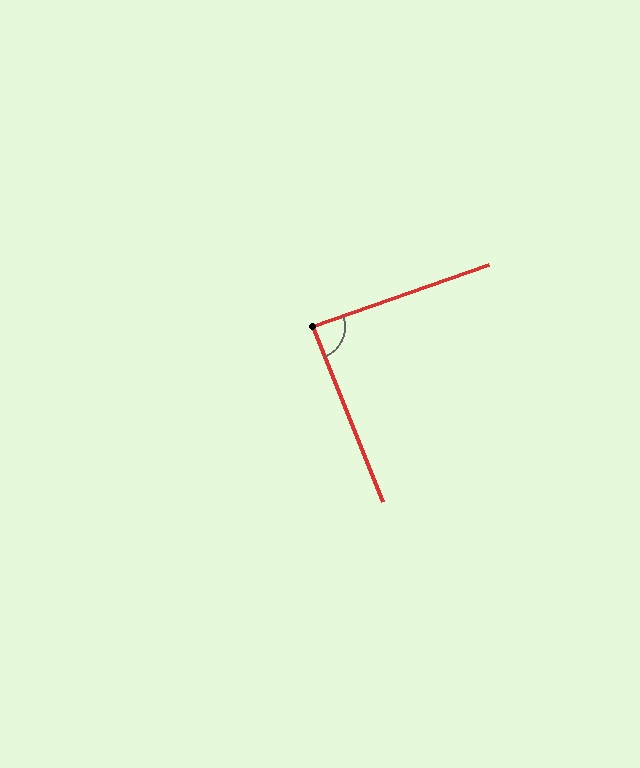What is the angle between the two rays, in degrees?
Approximately 88 degrees.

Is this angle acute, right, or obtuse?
It is approximately a right angle.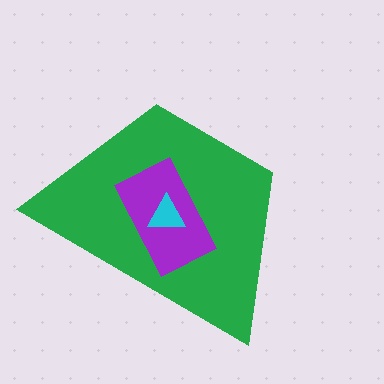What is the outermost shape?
The green trapezoid.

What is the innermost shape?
The cyan triangle.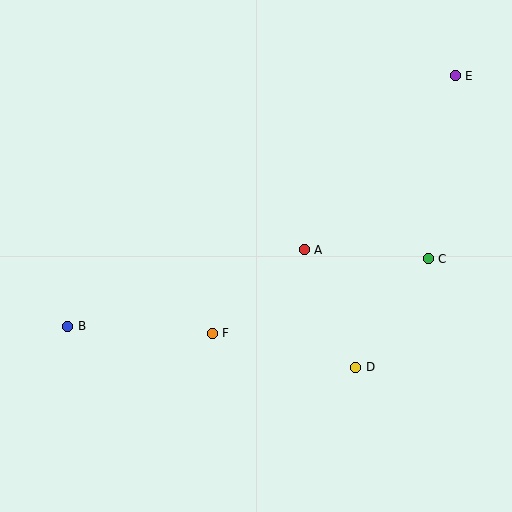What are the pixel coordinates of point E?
Point E is at (455, 76).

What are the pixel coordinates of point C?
Point C is at (428, 259).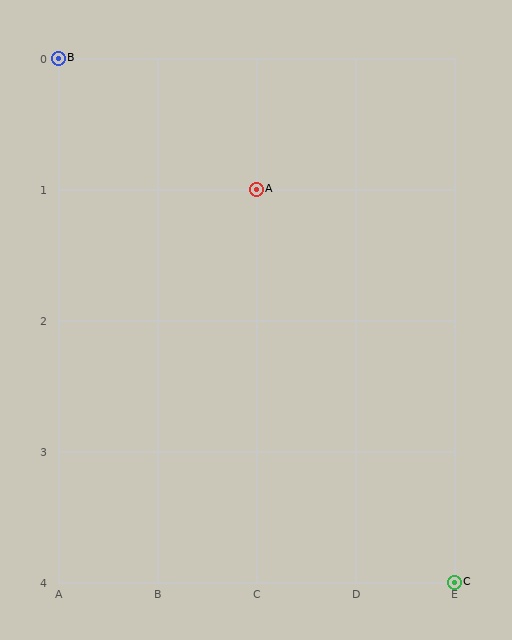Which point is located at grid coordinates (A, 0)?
Point B is at (A, 0).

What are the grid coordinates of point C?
Point C is at grid coordinates (E, 4).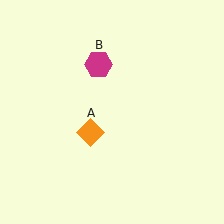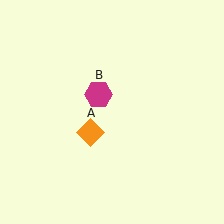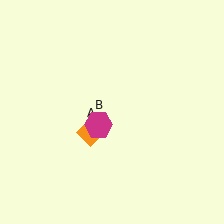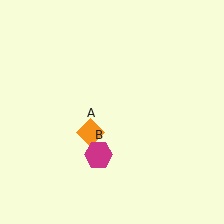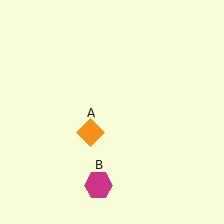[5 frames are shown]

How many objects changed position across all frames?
1 object changed position: magenta hexagon (object B).